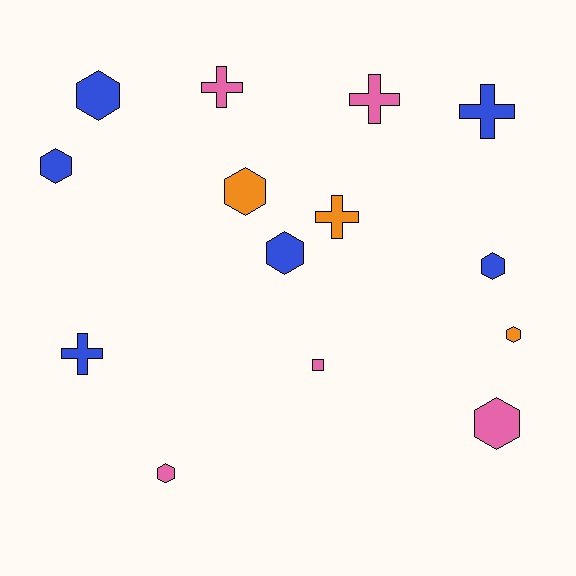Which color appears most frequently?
Blue, with 6 objects.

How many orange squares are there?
There are no orange squares.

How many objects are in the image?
There are 14 objects.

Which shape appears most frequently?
Hexagon, with 8 objects.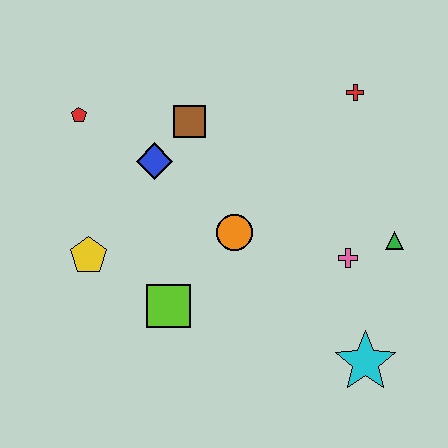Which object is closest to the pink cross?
The green triangle is closest to the pink cross.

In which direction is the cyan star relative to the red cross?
The cyan star is below the red cross.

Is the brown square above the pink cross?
Yes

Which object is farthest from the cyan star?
The red pentagon is farthest from the cyan star.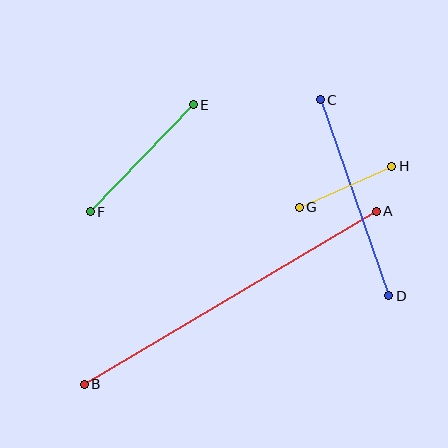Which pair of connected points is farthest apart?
Points A and B are farthest apart.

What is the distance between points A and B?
The distance is approximately 339 pixels.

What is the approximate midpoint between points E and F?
The midpoint is at approximately (142, 158) pixels.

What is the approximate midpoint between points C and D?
The midpoint is at approximately (355, 198) pixels.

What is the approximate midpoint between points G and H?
The midpoint is at approximately (345, 187) pixels.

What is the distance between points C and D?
The distance is approximately 208 pixels.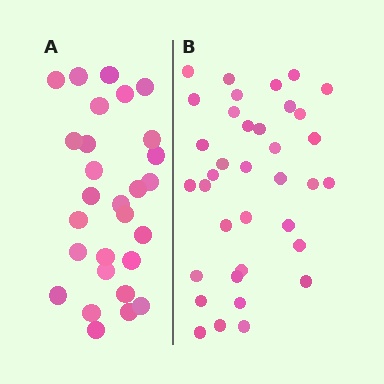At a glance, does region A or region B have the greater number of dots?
Region B (the right region) has more dots.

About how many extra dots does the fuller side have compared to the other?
Region B has roughly 8 or so more dots than region A.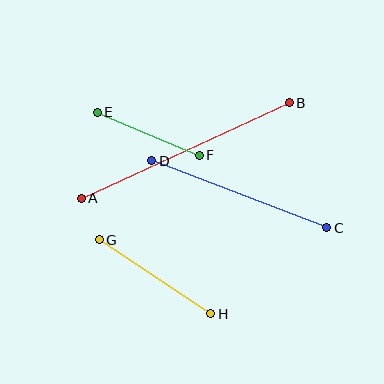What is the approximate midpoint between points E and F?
The midpoint is at approximately (148, 134) pixels.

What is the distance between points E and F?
The distance is approximately 111 pixels.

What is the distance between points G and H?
The distance is approximately 134 pixels.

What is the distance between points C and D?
The distance is approximately 188 pixels.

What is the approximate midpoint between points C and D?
The midpoint is at approximately (239, 194) pixels.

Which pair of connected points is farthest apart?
Points A and B are farthest apart.